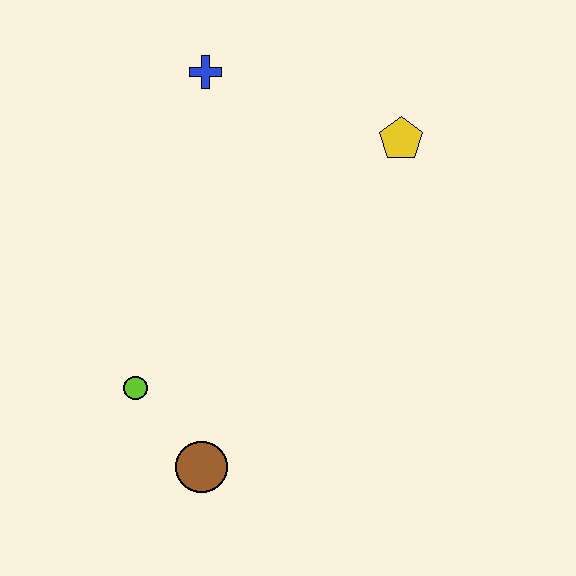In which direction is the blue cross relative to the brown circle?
The blue cross is above the brown circle.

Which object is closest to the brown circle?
The lime circle is closest to the brown circle.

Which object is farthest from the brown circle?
The blue cross is farthest from the brown circle.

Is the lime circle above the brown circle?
Yes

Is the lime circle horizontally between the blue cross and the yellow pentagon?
No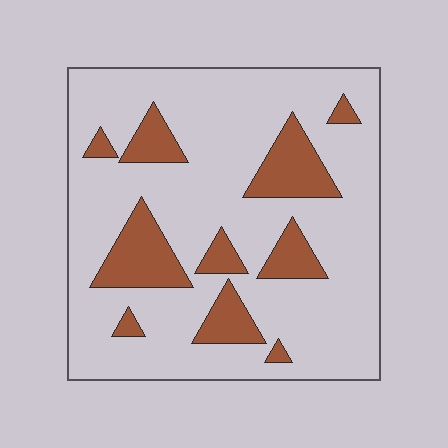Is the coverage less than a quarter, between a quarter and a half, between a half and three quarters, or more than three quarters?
Less than a quarter.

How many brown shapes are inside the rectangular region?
10.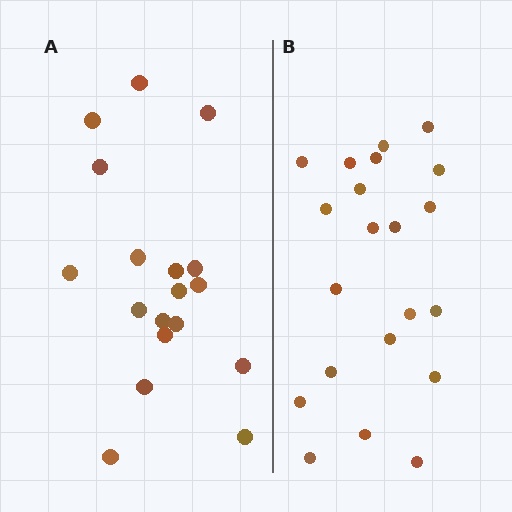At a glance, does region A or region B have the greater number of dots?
Region B (the right region) has more dots.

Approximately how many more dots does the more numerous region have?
Region B has just a few more — roughly 2 or 3 more dots than region A.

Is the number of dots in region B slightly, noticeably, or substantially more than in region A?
Region B has only slightly more — the two regions are fairly close. The ratio is roughly 1.2 to 1.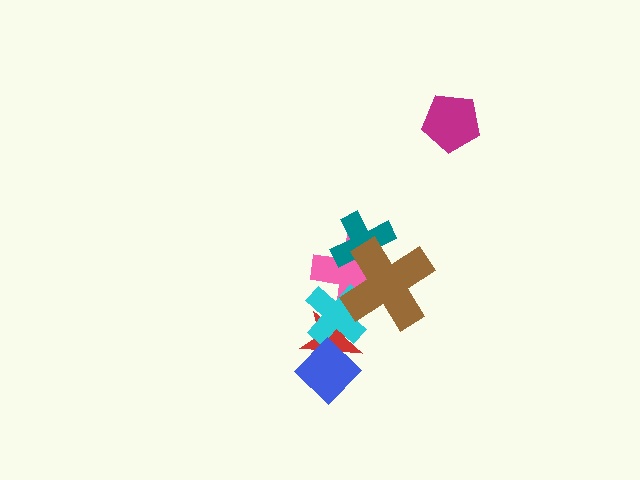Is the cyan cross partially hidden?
Yes, it is partially covered by another shape.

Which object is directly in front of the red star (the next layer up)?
The cyan cross is directly in front of the red star.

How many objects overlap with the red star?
2 objects overlap with the red star.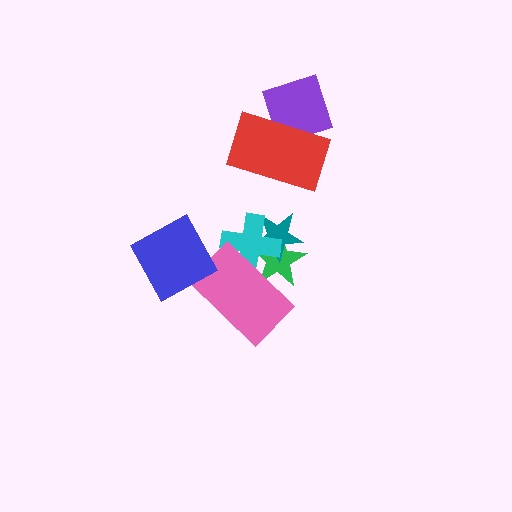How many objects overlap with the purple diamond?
1 object overlaps with the purple diamond.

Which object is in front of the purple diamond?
The red rectangle is in front of the purple diamond.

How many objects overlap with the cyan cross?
3 objects overlap with the cyan cross.